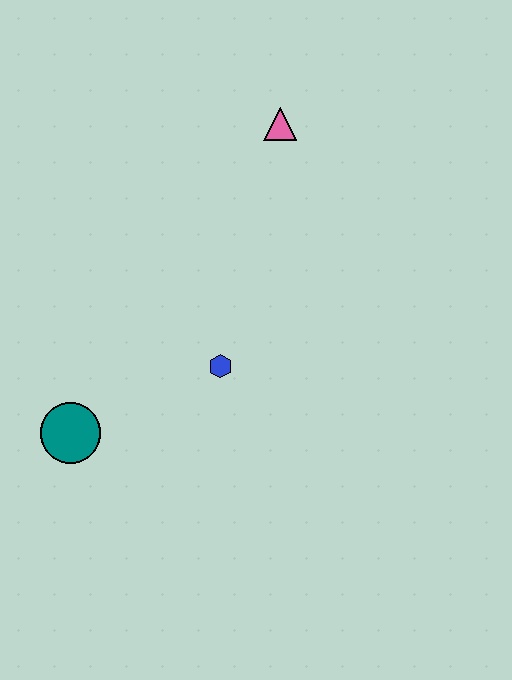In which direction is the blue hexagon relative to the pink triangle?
The blue hexagon is below the pink triangle.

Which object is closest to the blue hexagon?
The teal circle is closest to the blue hexagon.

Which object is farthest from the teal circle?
The pink triangle is farthest from the teal circle.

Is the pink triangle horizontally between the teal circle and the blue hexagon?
No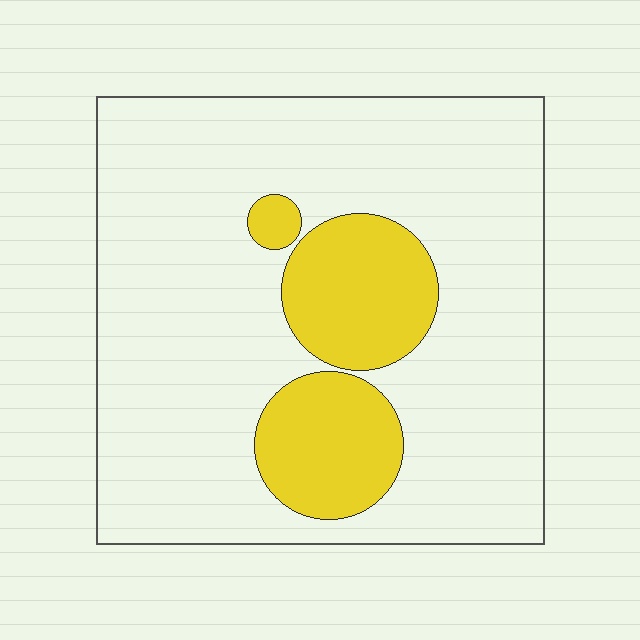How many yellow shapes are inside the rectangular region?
3.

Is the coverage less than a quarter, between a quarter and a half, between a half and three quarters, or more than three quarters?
Less than a quarter.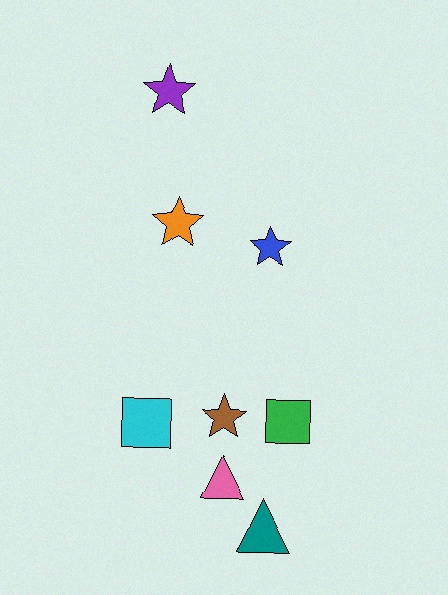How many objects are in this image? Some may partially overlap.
There are 8 objects.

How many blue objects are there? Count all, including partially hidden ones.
There is 1 blue object.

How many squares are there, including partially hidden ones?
There are 2 squares.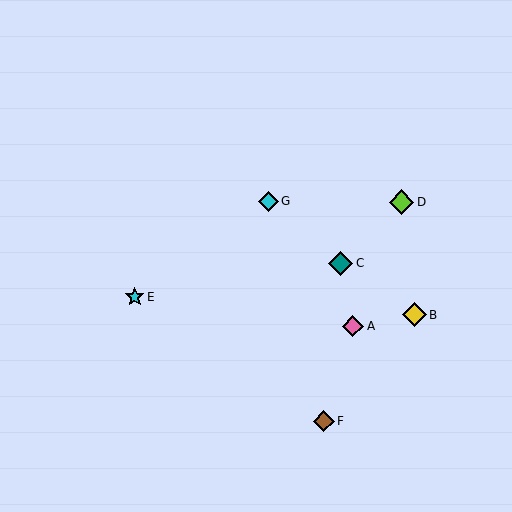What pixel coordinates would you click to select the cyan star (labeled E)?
Click at (135, 297) to select the cyan star E.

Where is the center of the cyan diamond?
The center of the cyan diamond is at (268, 201).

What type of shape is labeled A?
Shape A is a pink diamond.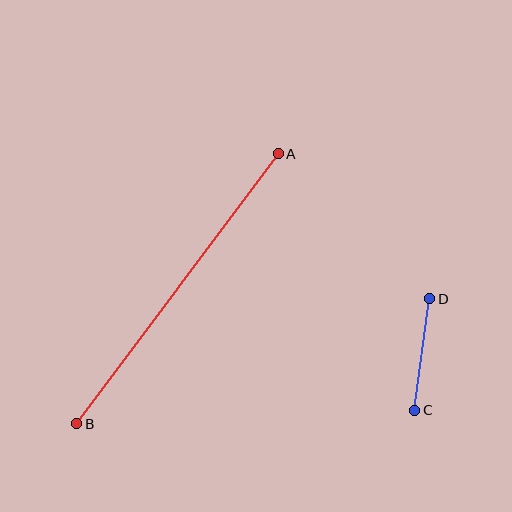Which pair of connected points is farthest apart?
Points A and B are farthest apart.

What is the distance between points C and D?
The distance is approximately 112 pixels.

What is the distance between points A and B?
The distance is approximately 337 pixels.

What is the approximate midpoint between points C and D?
The midpoint is at approximately (422, 354) pixels.